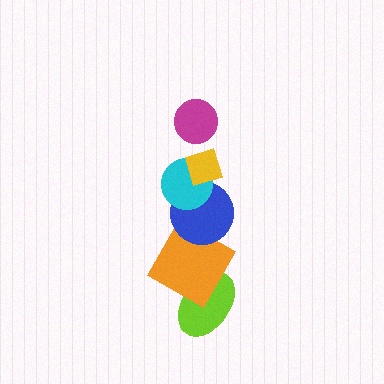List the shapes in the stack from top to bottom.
From top to bottom: the magenta circle, the yellow diamond, the cyan circle, the blue circle, the orange square, the lime ellipse.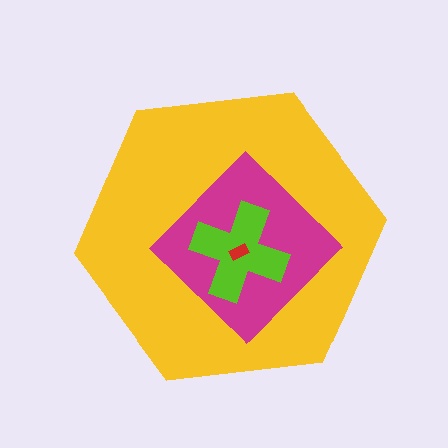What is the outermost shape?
The yellow hexagon.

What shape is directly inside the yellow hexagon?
The magenta diamond.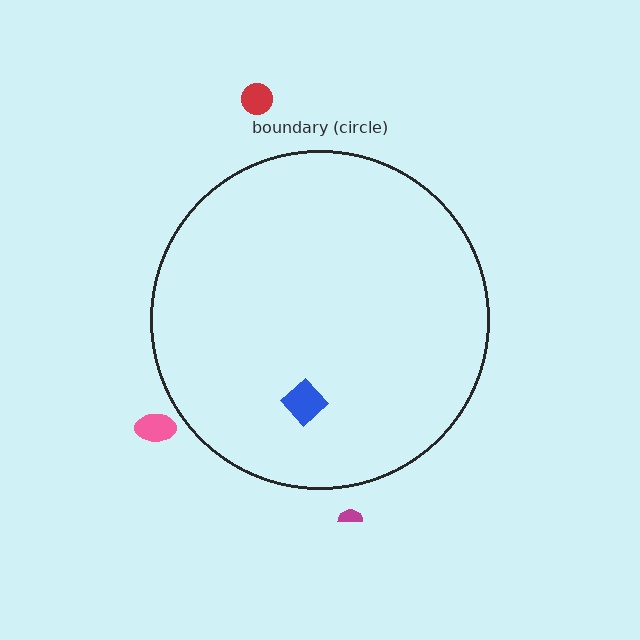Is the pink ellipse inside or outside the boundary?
Outside.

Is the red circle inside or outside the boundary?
Outside.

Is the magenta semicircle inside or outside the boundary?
Outside.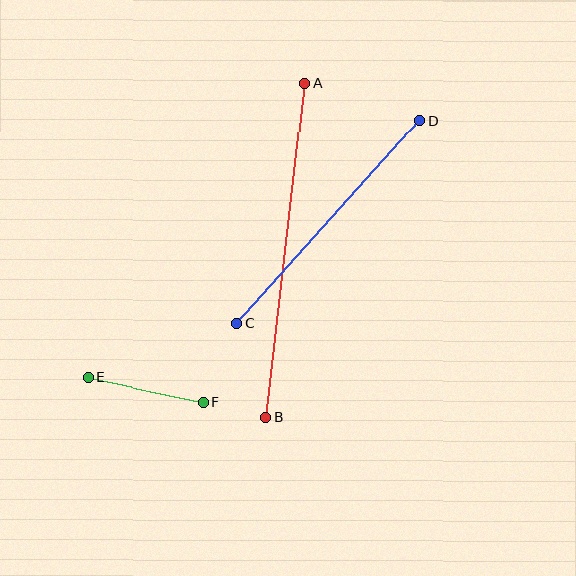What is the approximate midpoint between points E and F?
The midpoint is at approximately (146, 390) pixels.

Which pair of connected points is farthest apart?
Points A and B are farthest apart.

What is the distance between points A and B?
The distance is approximately 336 pixels.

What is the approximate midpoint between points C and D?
The midpoint is at approximately (328, 222) pixels.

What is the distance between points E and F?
The distance is approximately 118 pixels.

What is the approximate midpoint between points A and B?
The midpoint is at approximately (285, 250) pixels.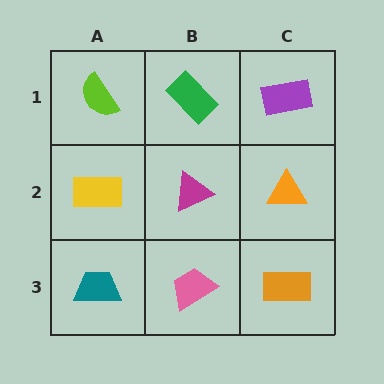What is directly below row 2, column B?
A pink trapezoid.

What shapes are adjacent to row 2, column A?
A lime semicircle (row 1, column A), a teal trapezoid (row 3, column A), a magenta triangle (row 2, column B).